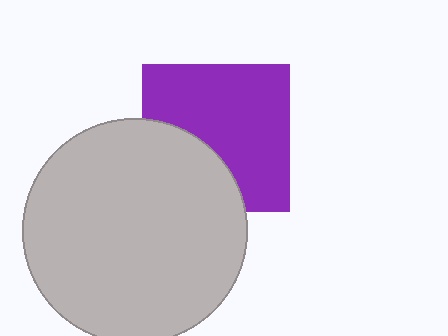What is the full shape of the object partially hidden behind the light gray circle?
The partially hidden object is a purple square.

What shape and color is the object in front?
The object in front is a light gray circle.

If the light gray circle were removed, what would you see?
You would see the complete purple square.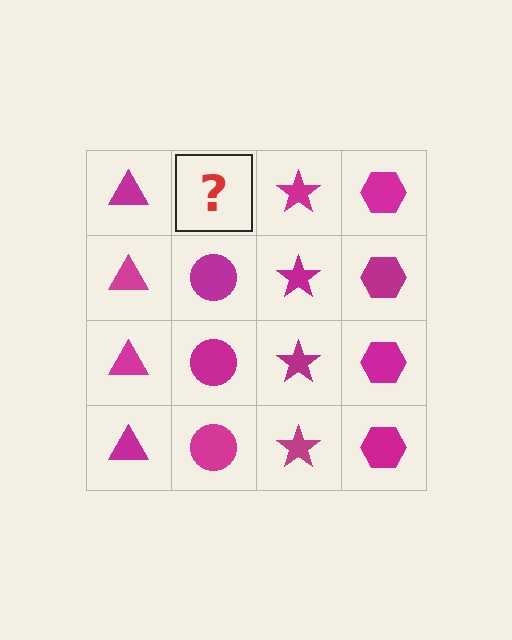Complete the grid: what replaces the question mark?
The question mark should be replaced with a magenta circle.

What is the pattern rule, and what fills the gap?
The rule is that each column has a consistent shape. The gap should be filled with a magenta circle.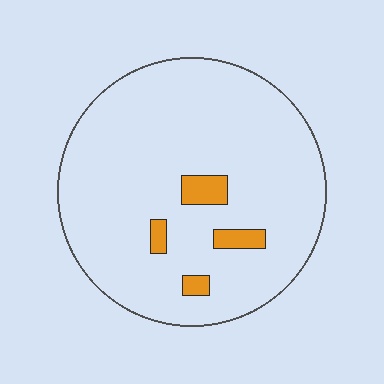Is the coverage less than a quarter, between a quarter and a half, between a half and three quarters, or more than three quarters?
Less than a quarter.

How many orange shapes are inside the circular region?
4.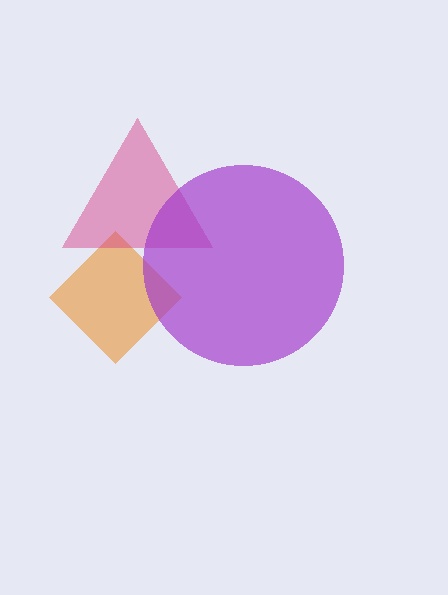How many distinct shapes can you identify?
There are 3 distinct shapes: an orange diamond, a magenta triangle, a purple circle.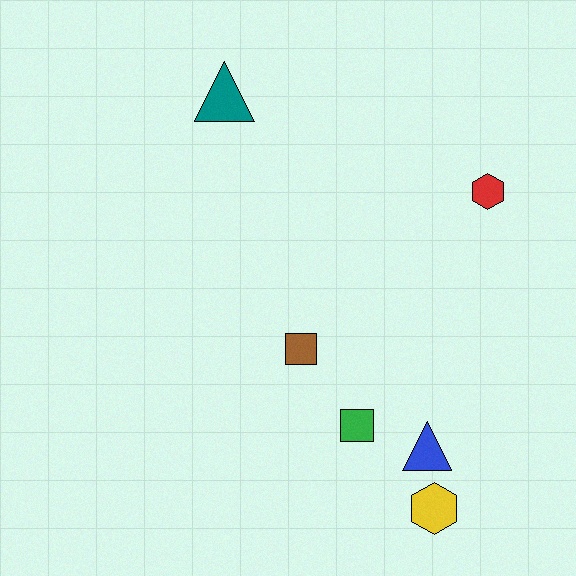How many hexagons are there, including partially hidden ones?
There are 2 hexagons.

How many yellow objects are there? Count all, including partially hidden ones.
There is 1 yellow object.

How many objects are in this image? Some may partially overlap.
There are 6 objects.